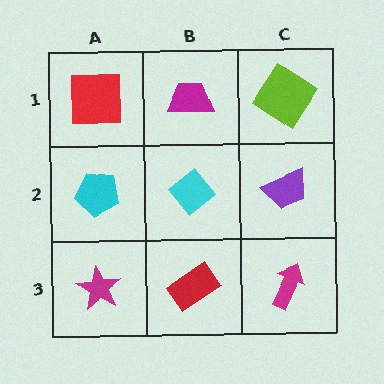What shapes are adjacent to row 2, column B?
A magenta trapezoid (row 1, column B), a red rectangle (row 3, column B), a cyan pentagon (row 2, column A), a purple trapezoid (row 2, column C).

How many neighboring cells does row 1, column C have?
2.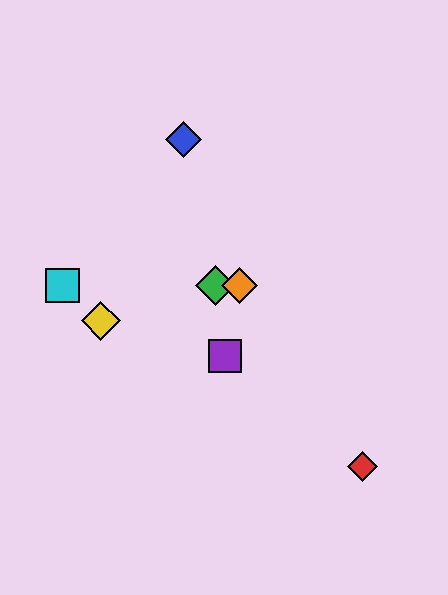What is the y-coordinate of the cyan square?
The cyan square is at y≈285.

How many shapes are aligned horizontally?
3 shapes (the green diamond, the orange diamond, the cyan square) are aligned horizontally.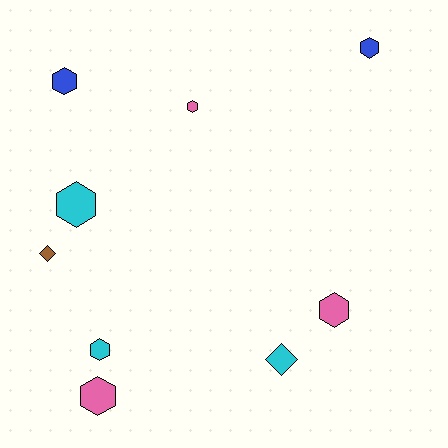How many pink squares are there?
There are no pink squares.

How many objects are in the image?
There are 9 objects.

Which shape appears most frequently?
Hexagon, with 7 objects.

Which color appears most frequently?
Pink, with 3 objects.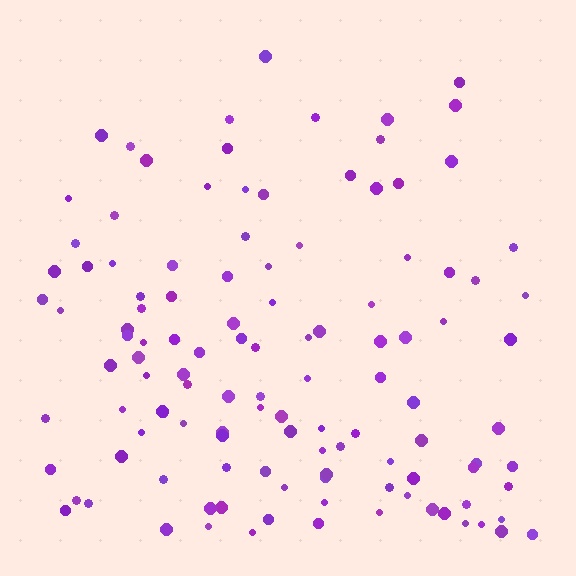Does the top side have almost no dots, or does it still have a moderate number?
Still a moderate number, just noticeably fewer than the bottom.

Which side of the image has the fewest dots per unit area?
The top.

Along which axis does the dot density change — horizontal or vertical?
Vertical.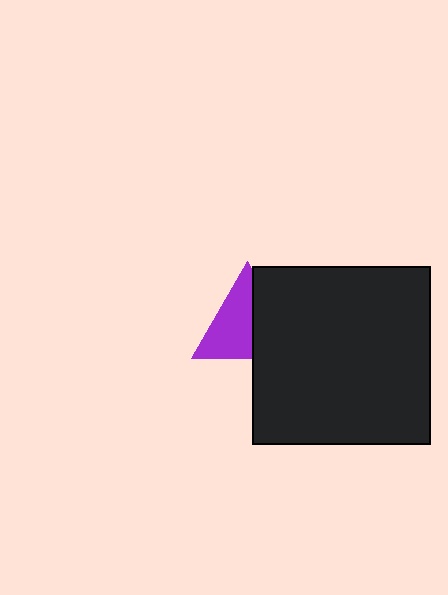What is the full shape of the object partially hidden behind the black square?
The partially hidden object is a purple triangle.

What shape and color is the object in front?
The object in front is a black square.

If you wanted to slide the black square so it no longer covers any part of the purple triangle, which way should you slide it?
Slide it right — that is the most direct way to separate the two shapes.